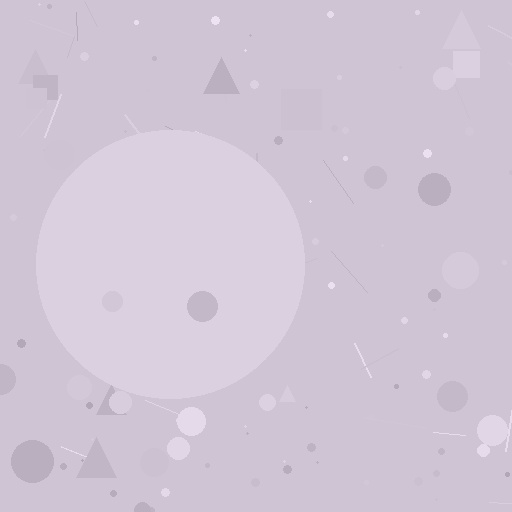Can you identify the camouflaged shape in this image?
The camouflaged shape is a circle.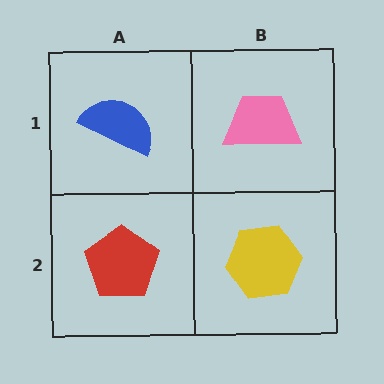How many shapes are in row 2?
2 shapes.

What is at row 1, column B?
A pink trapezoid.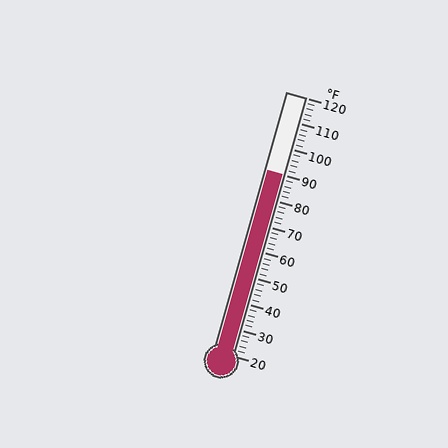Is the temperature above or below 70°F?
The temperature is above 70°F.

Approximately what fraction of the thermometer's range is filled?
The thermometer is filled to approximately 70% of its range.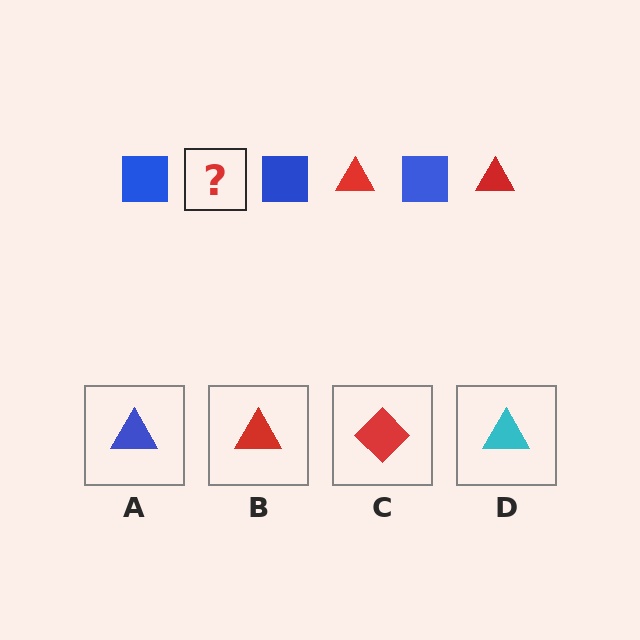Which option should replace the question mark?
Option B.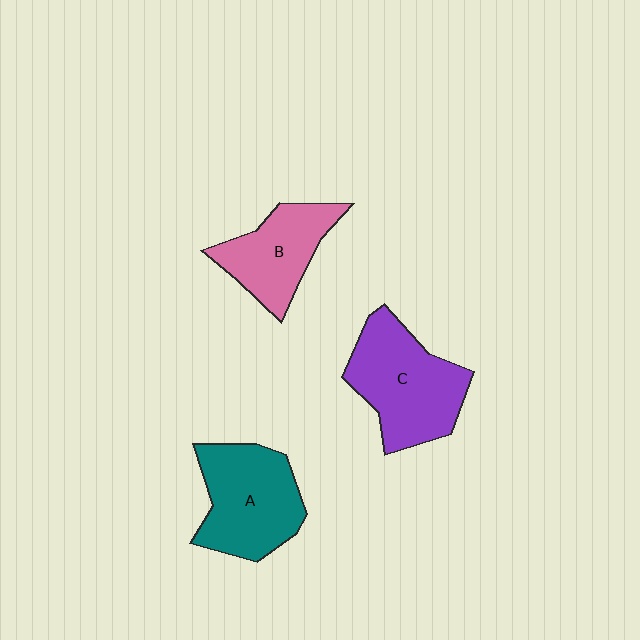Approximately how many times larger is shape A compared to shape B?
Approximately 1.3 times.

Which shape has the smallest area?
Shape B (pink).